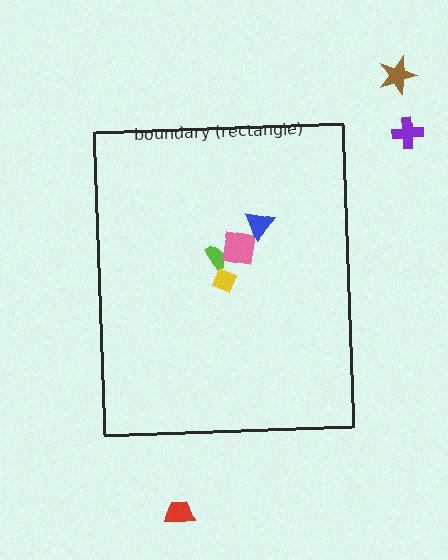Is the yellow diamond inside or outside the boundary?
Inside.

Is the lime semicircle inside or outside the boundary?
Inside.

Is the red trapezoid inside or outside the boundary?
Outside.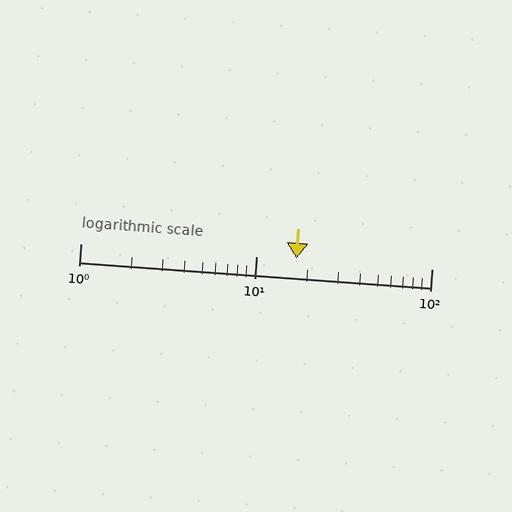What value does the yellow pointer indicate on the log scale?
The pointer indicates approximately 17.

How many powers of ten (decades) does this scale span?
The scale spans 2 decades, from 1 to 100.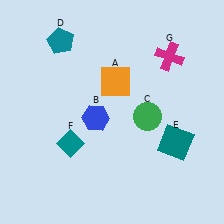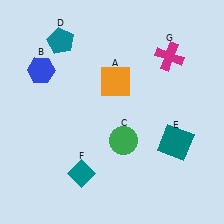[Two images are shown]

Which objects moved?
The objects that moved are: the blue hexagon (B), the green circle (C), the teal diamond (F).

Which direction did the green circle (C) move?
The green circle (C) moved down.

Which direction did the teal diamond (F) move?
The teal diamond (F) moved down.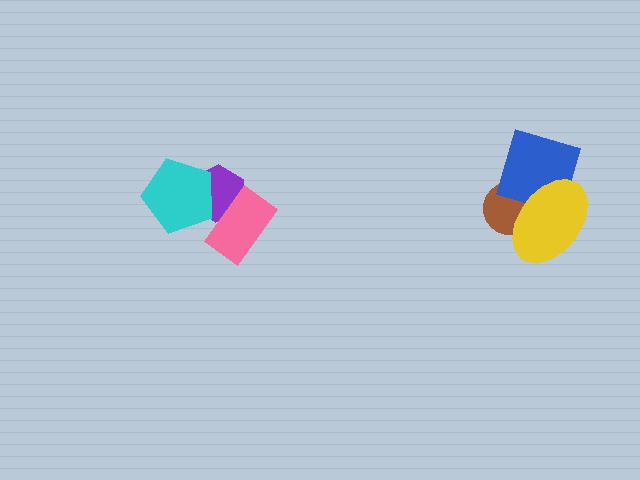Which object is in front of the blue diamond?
The yellow ellipse is in front of the blue diamond.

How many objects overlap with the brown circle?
2 objects overlap with the brown circle.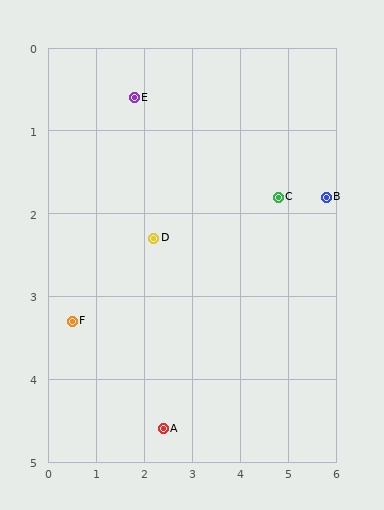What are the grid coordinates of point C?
Point C is at approximately (4.8, 1.8).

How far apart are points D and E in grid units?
Points D and E are about 1.7 grid units apart.